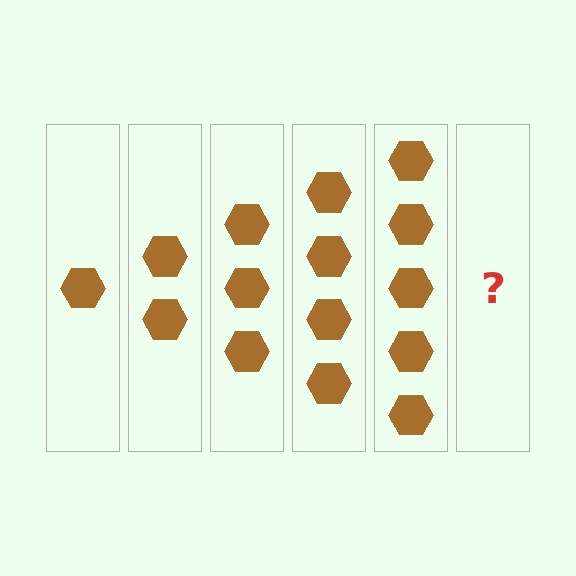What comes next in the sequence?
The next element should be 6 hexagons.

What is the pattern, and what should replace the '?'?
The pattern is that each step adds one more hexagon. The '?' should be 6 hexagons.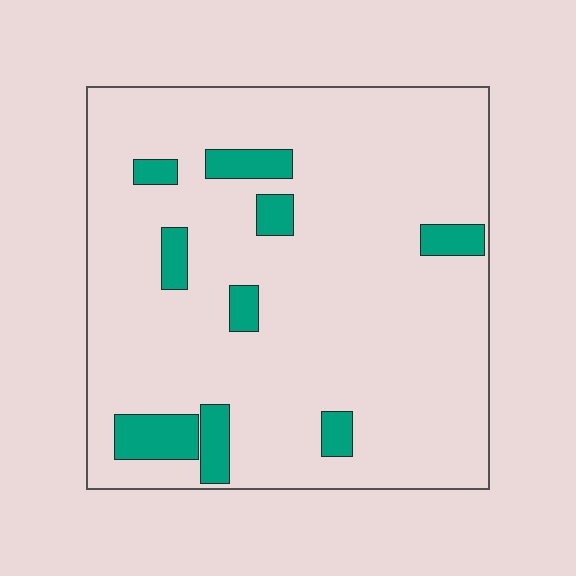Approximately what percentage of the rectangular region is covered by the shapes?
Approximately 10%.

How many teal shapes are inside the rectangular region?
9.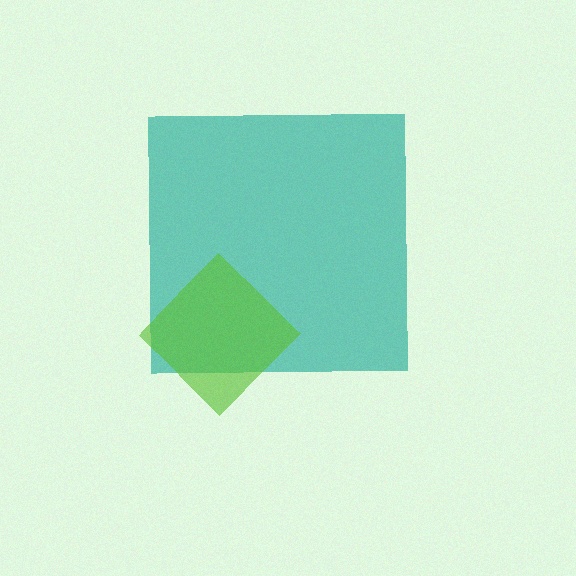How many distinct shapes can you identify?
There are 2 distinct shapes: a teal square, a lime diamond.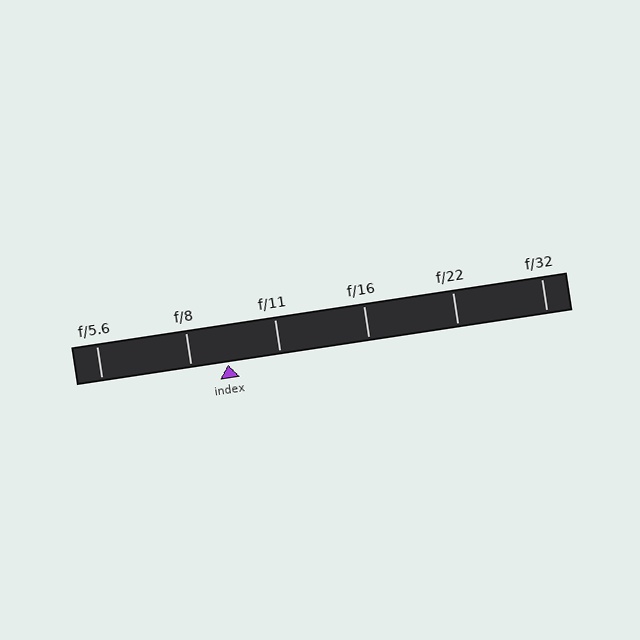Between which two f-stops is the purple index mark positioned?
The index mark is between f/8 and f/11.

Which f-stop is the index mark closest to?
The index mark is closest to f/8.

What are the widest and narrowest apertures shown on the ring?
The widest aperture shown is f/5.6 and the narrowest is f/32.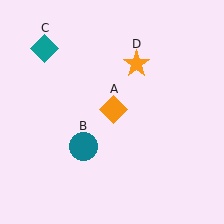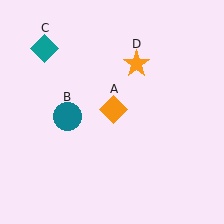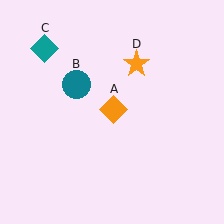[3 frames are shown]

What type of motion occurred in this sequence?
The teal circle (object B) rotated clockwise around the center of the scene.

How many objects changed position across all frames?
1 object changed position: teal circle (object B).